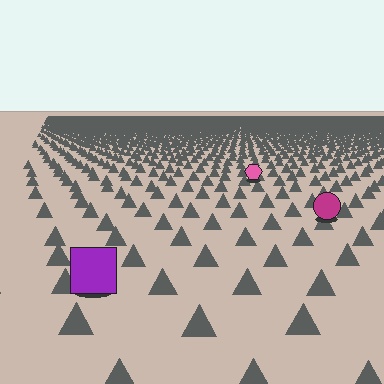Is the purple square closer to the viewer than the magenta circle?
Yes. The purple square is closer — you can tell from the texture gradient: the ground texture is coarser near it.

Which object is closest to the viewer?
The purple square is closest. The texture marks near it are larger and more spread out.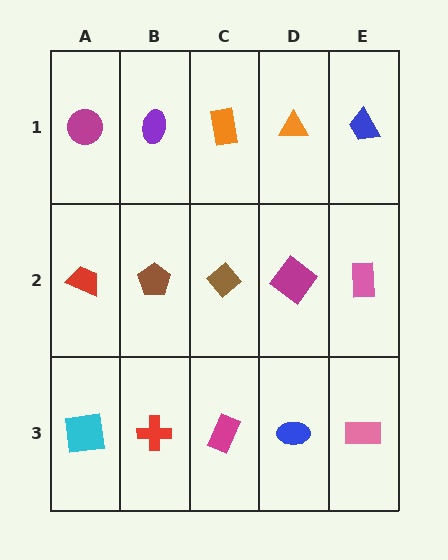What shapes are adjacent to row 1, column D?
A magenta diamond (row 2, column D), an orange rectangle (row 1, column C), a blue trapezoid (row 1, column E).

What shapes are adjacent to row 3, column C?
A brown diamond (row 2, column C), a red cross (row 3, column B), a blue ellipse (row 3, column D).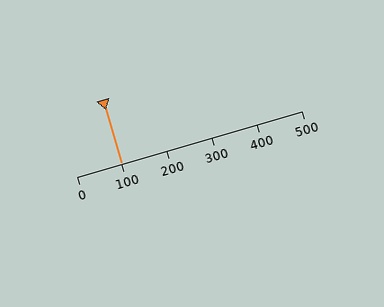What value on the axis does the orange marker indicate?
The marker indicates approximately 100.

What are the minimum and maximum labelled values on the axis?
The axis runs from 0 to 500.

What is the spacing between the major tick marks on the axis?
The major ticks are spaced 100 apart.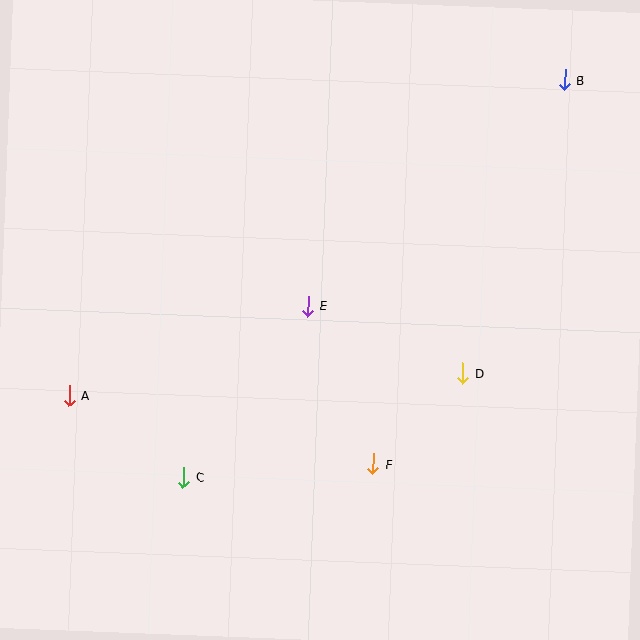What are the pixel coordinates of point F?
Point F is at (373, 464).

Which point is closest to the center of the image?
Point E at (308, 306) is closest to the center.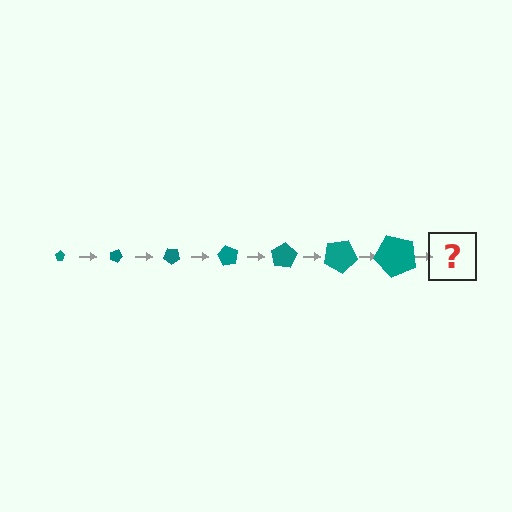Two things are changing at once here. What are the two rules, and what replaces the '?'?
The two rules are that the pentagon grows larger each step and it rotates 20 degrees each step. The '?' should be a pentagon, larger than the previous one and rotated 140 degrees from the start.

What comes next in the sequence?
The next element should be a pentagon, larger than the previous one and rotated 140 degrees from the start.